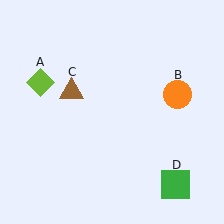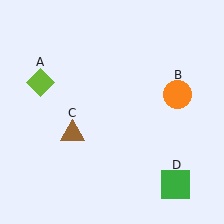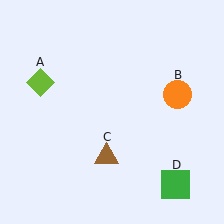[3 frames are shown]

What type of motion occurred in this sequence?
The brown triangle (object C) rotated counterclockwise around the center of the scene.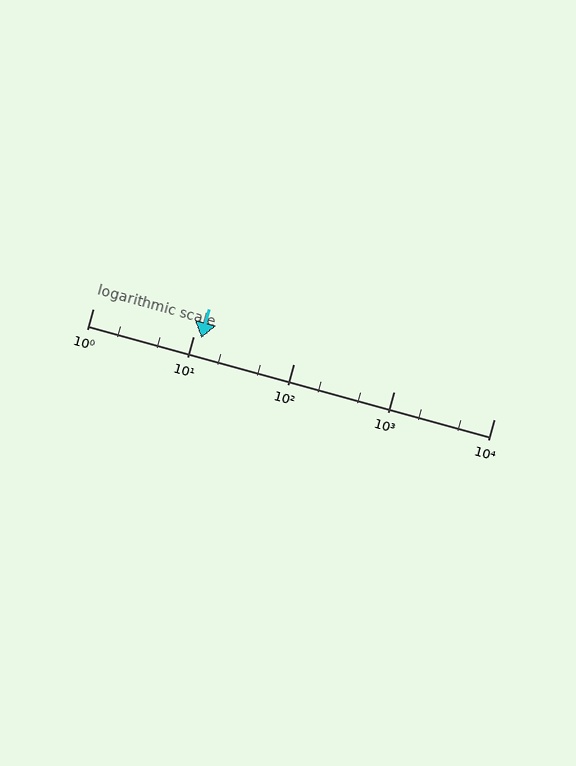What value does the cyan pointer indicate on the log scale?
The pointer indicates approximately 12.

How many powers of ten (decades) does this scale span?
The scale spans 4 decades, from 1 to 10000.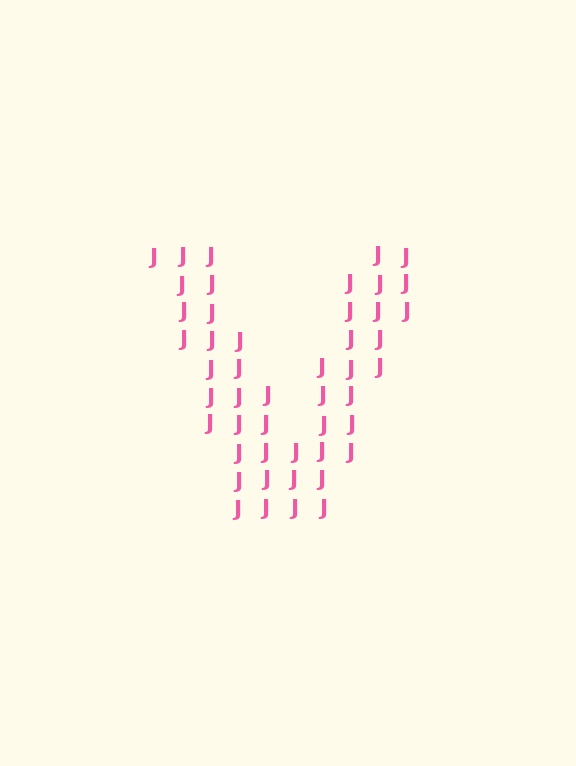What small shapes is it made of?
It is made of small letter J's.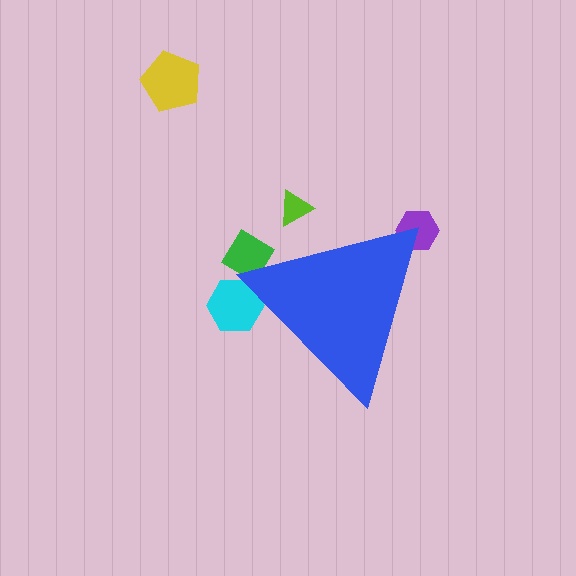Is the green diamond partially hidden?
Yes, the green diamond is partially hidden behind the blue triangle.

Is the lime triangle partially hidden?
Yes, the lime triangle is partially hidden behind the blue triangle.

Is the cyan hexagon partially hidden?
Yes, the cyan hexagon is partially hidden behind the blue triangle.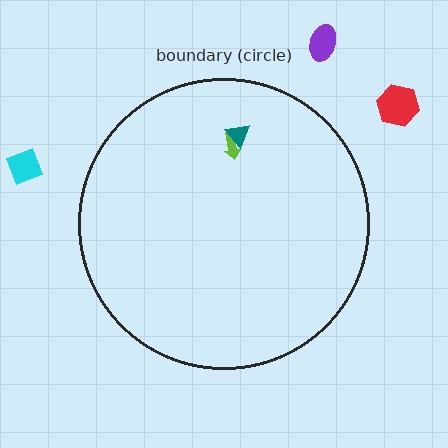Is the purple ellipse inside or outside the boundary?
Outside.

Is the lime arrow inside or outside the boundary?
Inside.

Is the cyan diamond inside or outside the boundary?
Outside.